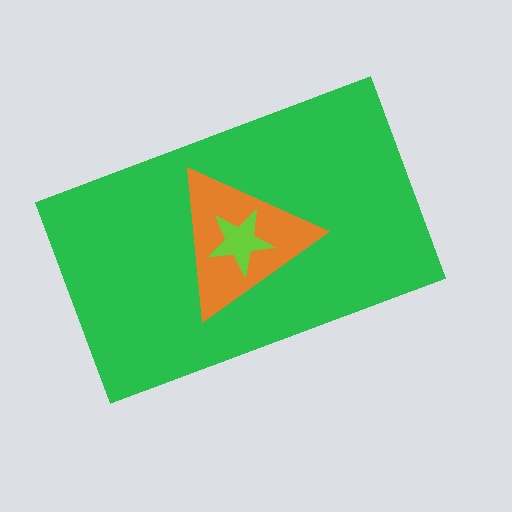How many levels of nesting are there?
3.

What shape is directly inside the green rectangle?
The orange triangle.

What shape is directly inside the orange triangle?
The lime star.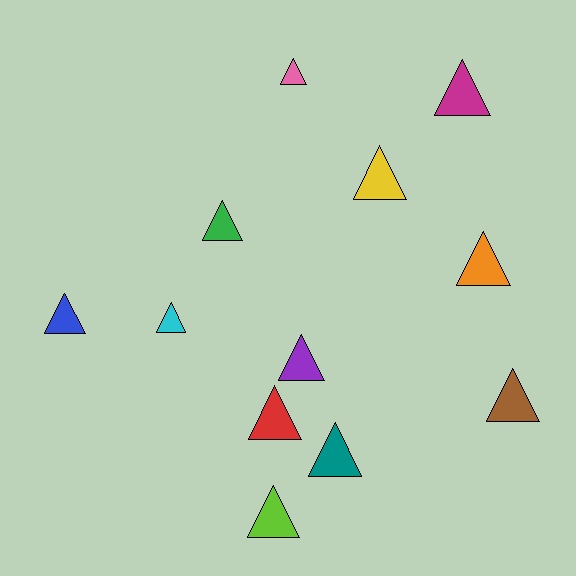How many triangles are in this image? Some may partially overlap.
There are 12 triangles.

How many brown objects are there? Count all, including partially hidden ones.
There is 1 brown object.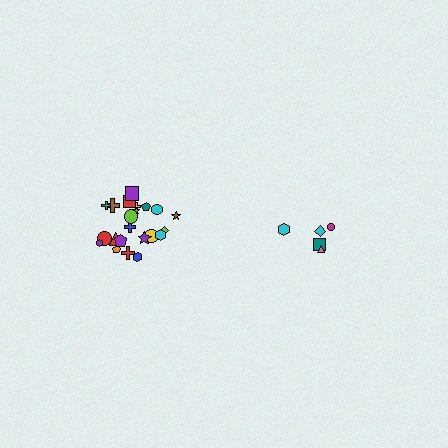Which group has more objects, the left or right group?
The left group.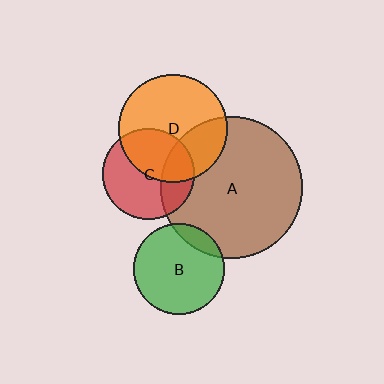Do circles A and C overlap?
Yes.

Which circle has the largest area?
Circle A (brown).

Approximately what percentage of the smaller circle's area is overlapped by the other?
Approximately 25%.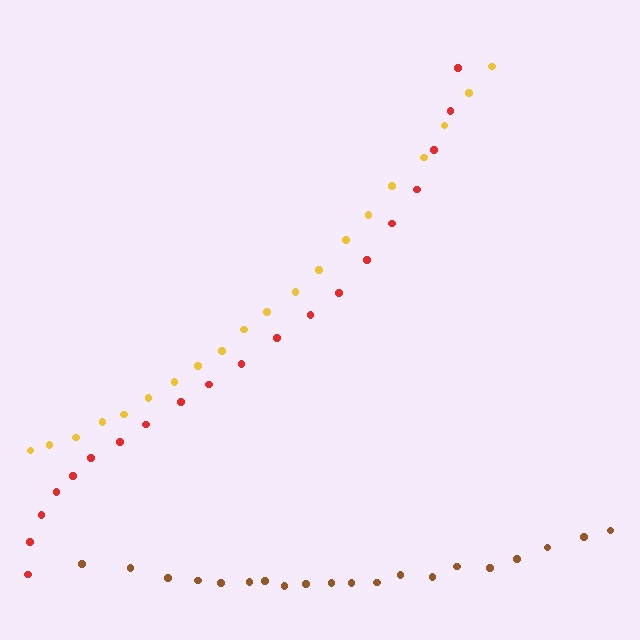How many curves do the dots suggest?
There are 3 distinct paths.